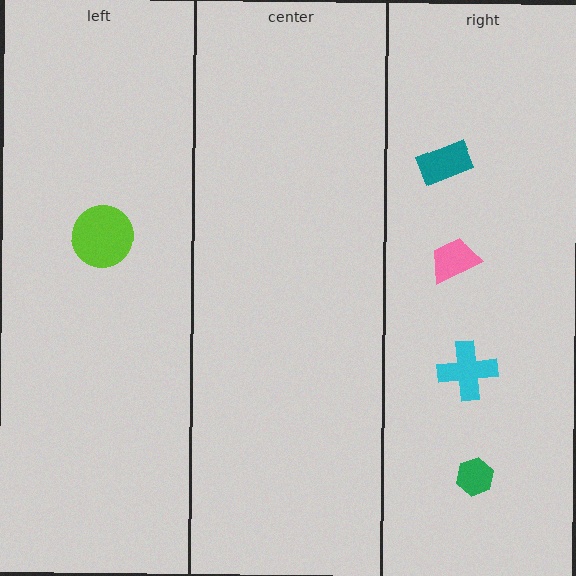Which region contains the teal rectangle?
The right region.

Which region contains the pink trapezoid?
The right region.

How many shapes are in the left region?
1.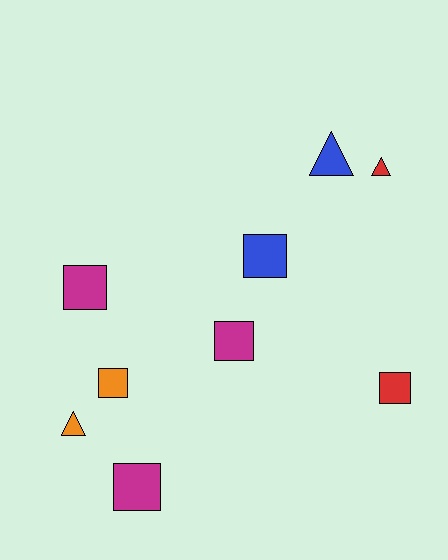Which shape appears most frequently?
Square, with 6 objects.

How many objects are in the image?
There are 9 objects.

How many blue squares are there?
There is 1 blue square.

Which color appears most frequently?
Magenta, with 3 objects.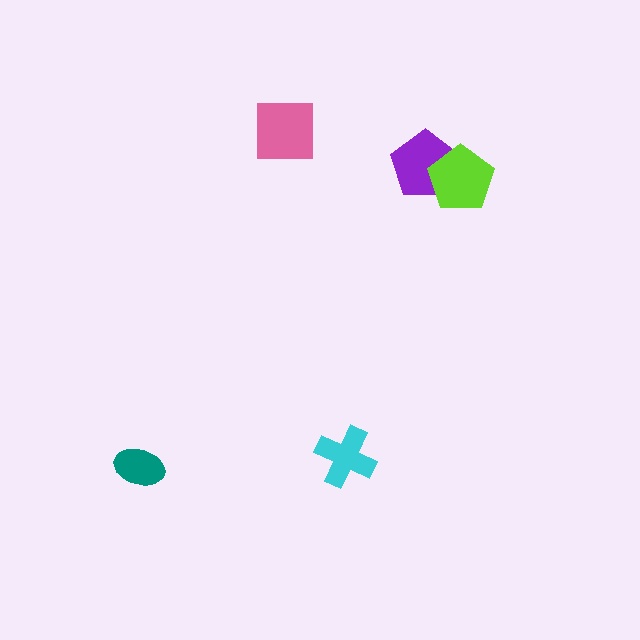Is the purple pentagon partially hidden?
Yes, it is partially covered by another shape.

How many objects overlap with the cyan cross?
0 objects overlap with the cyan cross.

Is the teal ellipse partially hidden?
No, no other shape covers it.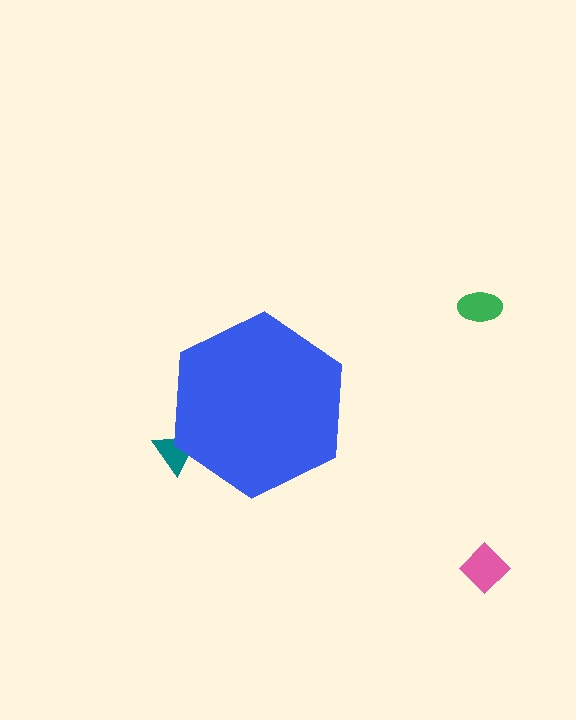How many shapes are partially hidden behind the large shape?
1 shape is partially hidden.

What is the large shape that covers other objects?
A blue hexagon.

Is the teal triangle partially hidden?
Yes, the teal triangle is partially hidden behind the blue hexagon.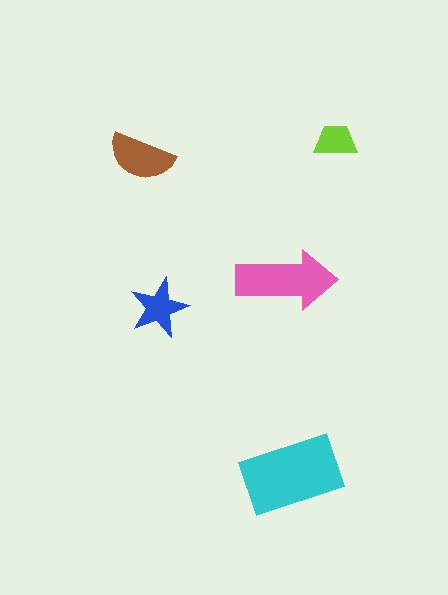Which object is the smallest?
The lime trapezoid.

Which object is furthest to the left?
The brown semicircle is leftmost.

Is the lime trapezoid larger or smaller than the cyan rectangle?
Smaller.